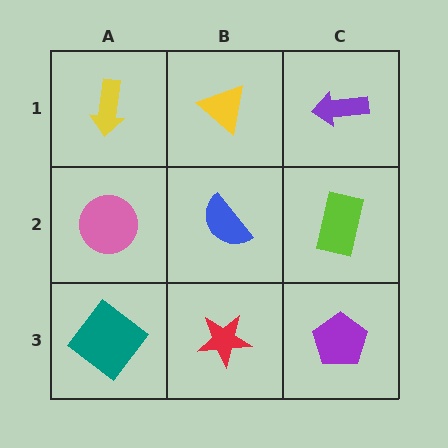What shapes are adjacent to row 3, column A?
A pink circle (row 2, column A), a red star (row 3, column B).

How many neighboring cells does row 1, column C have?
2.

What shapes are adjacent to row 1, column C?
A lime rectangle (row 2, column C), a yellow triangle (row 1, column B).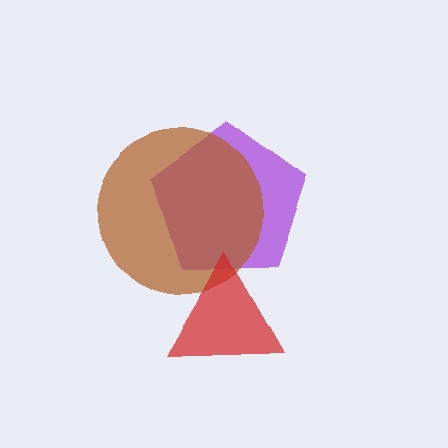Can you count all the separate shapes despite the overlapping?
Yes, there are 3 separate shapes.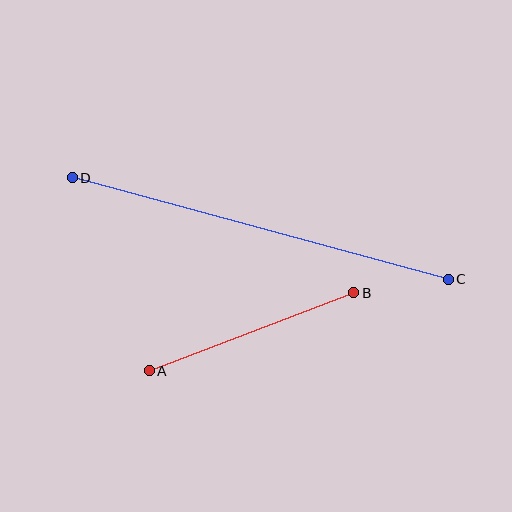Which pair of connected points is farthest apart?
Points C and D are farthest apart.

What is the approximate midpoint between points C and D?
The midpoint is at approximately (260, 228) pixels.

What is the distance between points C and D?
The distance is approximately 389 pixels.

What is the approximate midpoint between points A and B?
The midpoint is at approximately (251, 332) pixels.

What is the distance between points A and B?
The distance is approximately 219 pixels.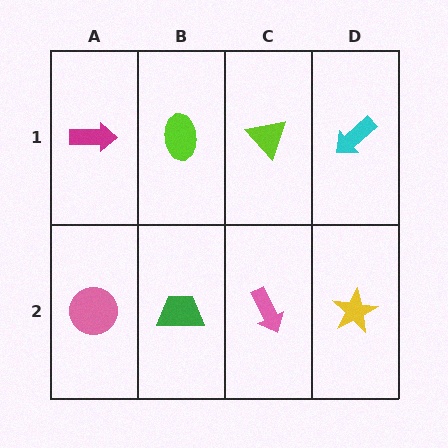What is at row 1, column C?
A lime triangle.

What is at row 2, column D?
A yellow star.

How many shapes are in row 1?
4 shapes.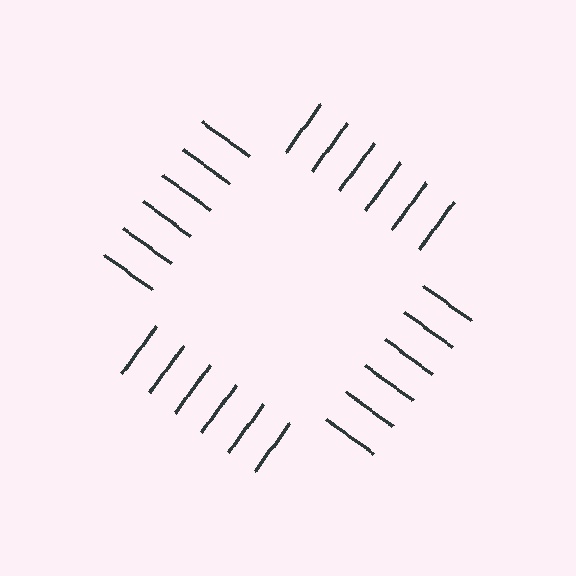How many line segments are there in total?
24 — 6 along each of the 4 edges.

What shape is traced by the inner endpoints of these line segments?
An illusory square — the line segments terminate on its edges but no continuous stroke is drawn.